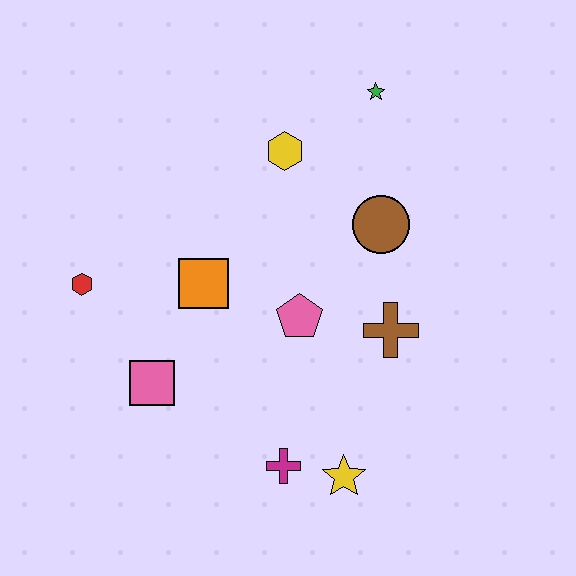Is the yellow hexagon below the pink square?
No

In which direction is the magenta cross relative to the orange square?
The magenta cross is below the orange square.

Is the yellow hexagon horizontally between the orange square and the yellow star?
Yes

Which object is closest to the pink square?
The orange square is closest to the pink square.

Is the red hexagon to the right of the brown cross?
No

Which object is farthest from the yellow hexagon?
The yellow star is farthest from the yellow hexagon.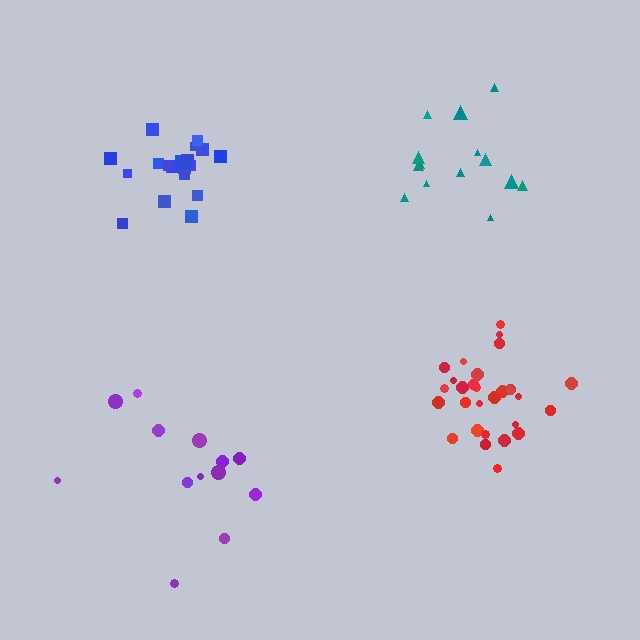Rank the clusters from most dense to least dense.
blue, red, teal, purple.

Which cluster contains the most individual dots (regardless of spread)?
Red (29).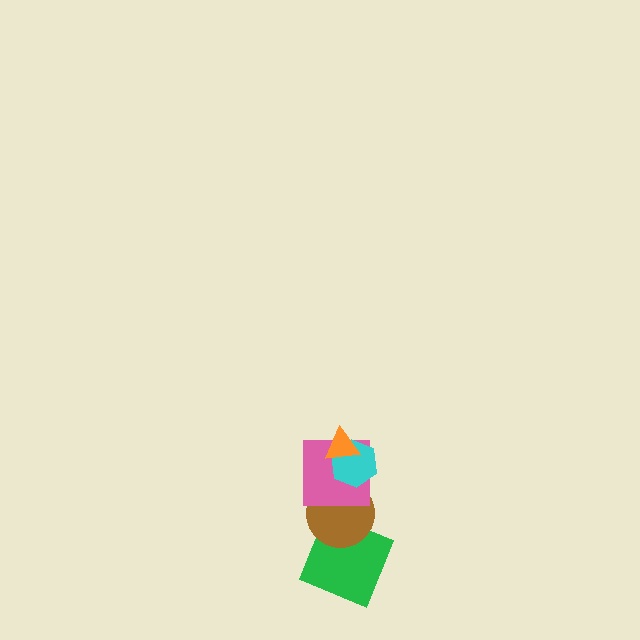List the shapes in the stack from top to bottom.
From top to bottom: the orange triangle, the cyan hexagon, the pink square, the brown circle, the green square.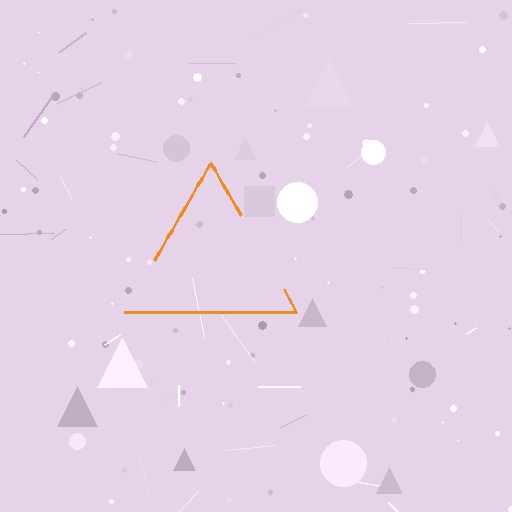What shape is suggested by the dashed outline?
The dashed outline suggests a triangle.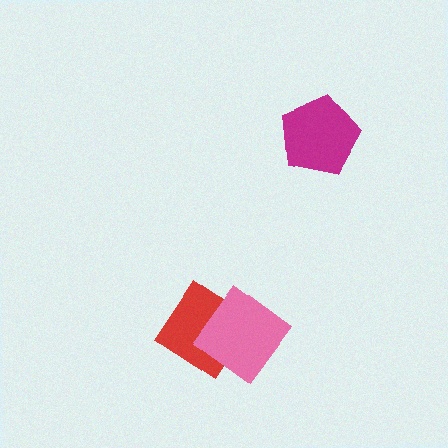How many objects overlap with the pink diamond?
1 object overlaps with the pink diamond.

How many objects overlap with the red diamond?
1 object overlaps with the red diamond.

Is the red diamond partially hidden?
Yes, it is partially covered by another shape.